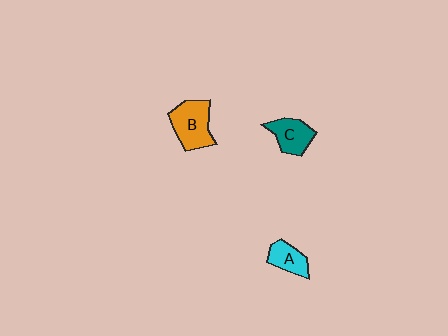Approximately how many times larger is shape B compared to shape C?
Approximately 1.4 times.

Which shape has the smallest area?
Shape A (cyan).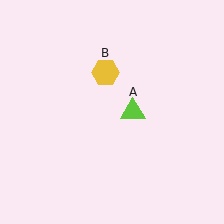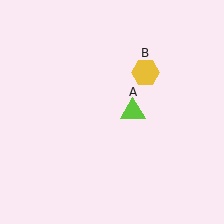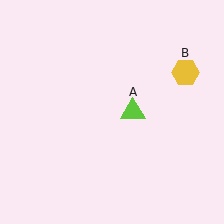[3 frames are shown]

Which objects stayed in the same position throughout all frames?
Lime triangle (object A) remained stationary.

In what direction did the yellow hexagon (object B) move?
The yellow hexagon (object B) moved right.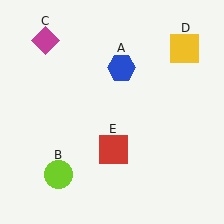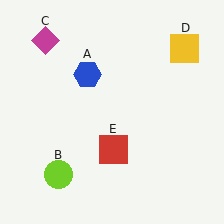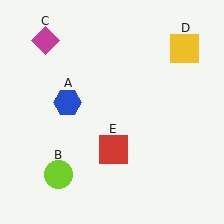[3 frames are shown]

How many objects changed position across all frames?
1 object changed position: blue hexagon (object A).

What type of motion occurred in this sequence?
The blue hexagon (object A) rotated counterclockwise around the center of the scene.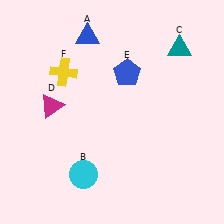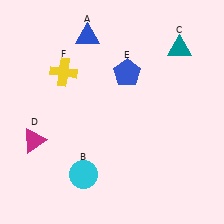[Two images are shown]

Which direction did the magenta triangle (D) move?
The magenta triangle (D) moved down.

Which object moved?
The magenta triangle (D) moved down.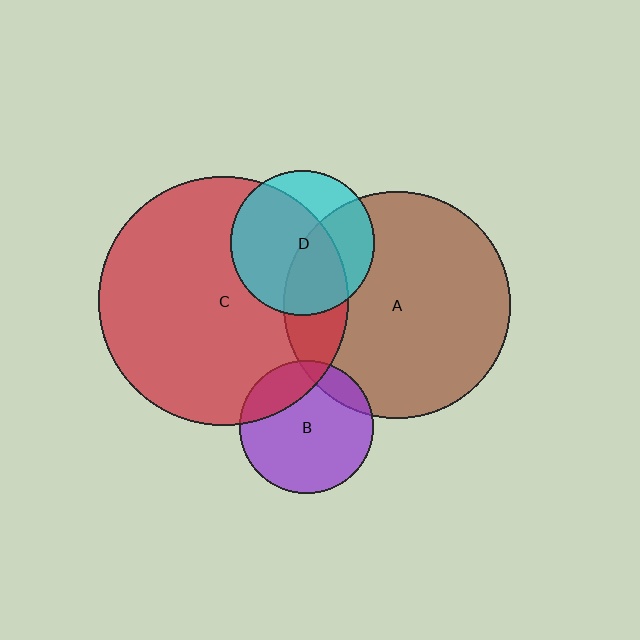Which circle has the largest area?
Circle C (red).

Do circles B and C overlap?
Yes.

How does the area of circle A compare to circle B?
Approximately 2.9 times.